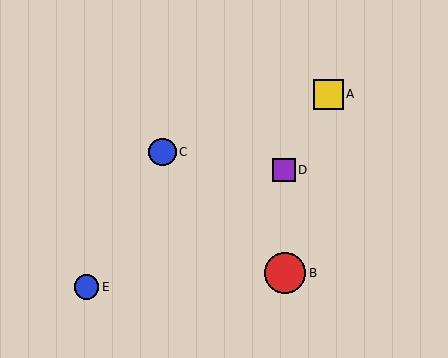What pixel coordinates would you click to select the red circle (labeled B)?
Click at (285, 273) to select the red circle B.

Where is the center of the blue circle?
The center of the blue circle is at (162, 152).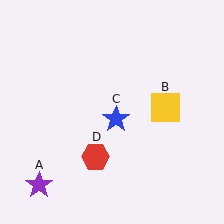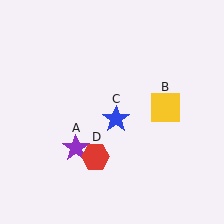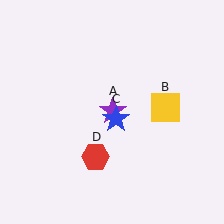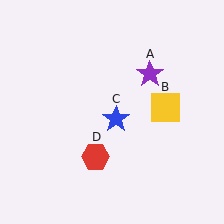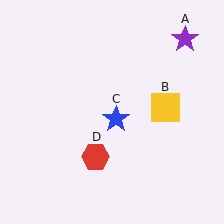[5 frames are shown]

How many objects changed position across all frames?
1 object changed position: purple star (object A).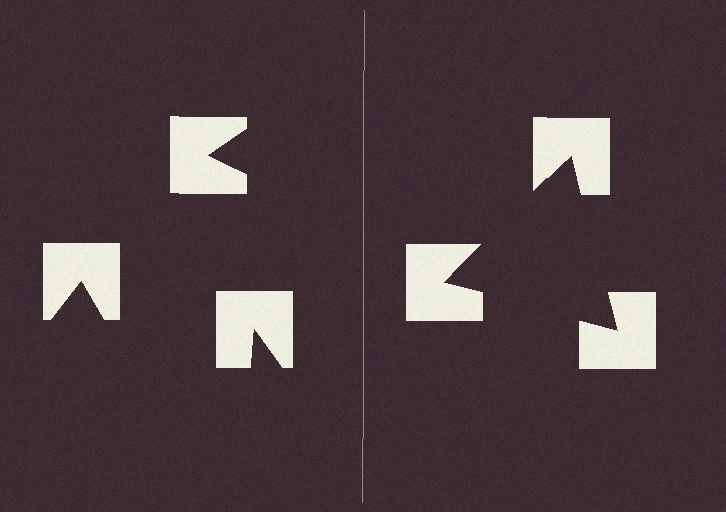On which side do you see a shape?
An illusory triangle appears on the right side. On the left side the wedge cuts are rotated, so no coherent shape forms.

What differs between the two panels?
The notched squares are positioned identically on both sides; only the wedge orientations differ. On the right they align to a triangle; on the left they are misaligned.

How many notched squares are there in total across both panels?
6 — 3 on each side.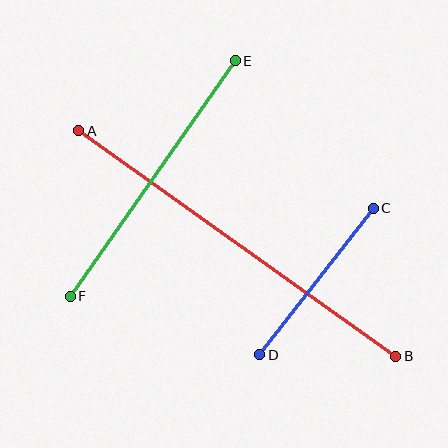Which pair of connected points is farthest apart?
Points A and B are farthest apart.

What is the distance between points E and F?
The distance is approximately 288 pixels.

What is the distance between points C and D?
The distance is approximately 186 pixels.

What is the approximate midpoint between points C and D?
The midpoint is at approximately (317, 281) pixels.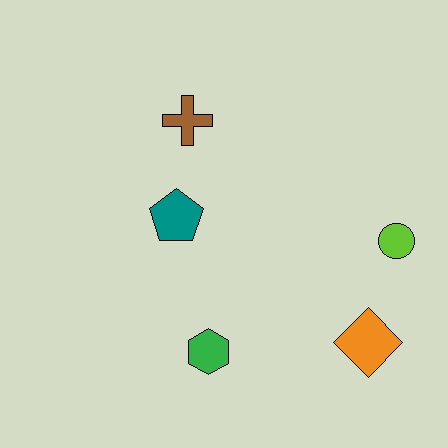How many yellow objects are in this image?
There are no yellow objects.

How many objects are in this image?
There are 5 objects.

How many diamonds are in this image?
There is 1 diamond.